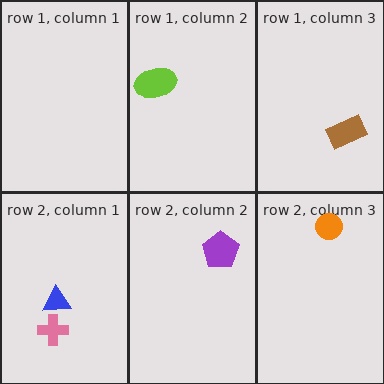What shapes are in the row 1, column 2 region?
The lime ellipse.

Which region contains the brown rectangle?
The row 1, column 3 region.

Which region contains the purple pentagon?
The row 2, column 2 region.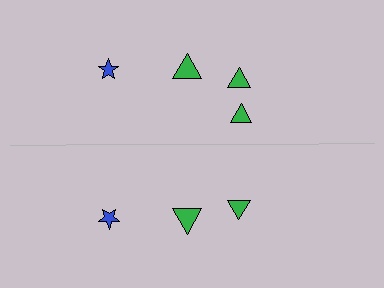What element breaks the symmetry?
A green triangle is missing from the bottom side.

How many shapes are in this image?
There are 7 shapes in this image.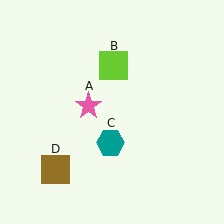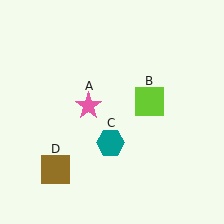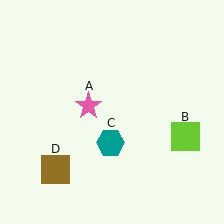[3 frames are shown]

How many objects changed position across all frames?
1 object changed position: lime square (object B).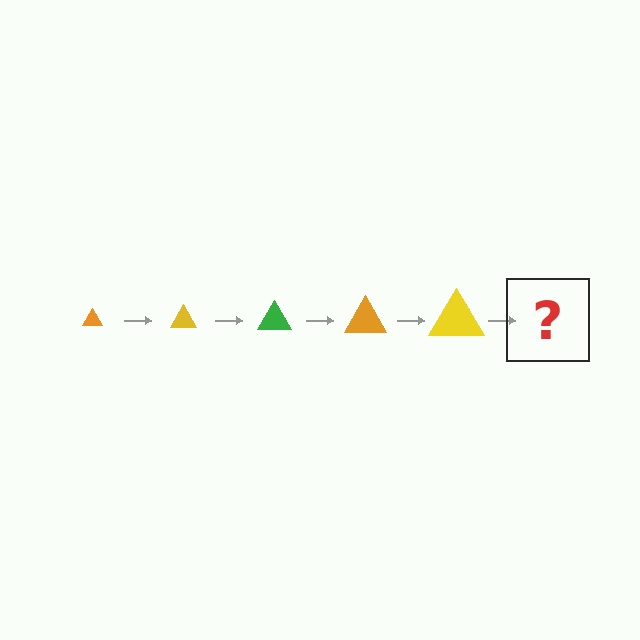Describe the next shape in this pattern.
It should be a green triangle, larger than the previous one.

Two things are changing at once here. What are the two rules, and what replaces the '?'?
The two rules are that the triangle grows larger each step and the color cycles through orange, yellow, and green. The '?' should be a green triangle, larger than the previous one.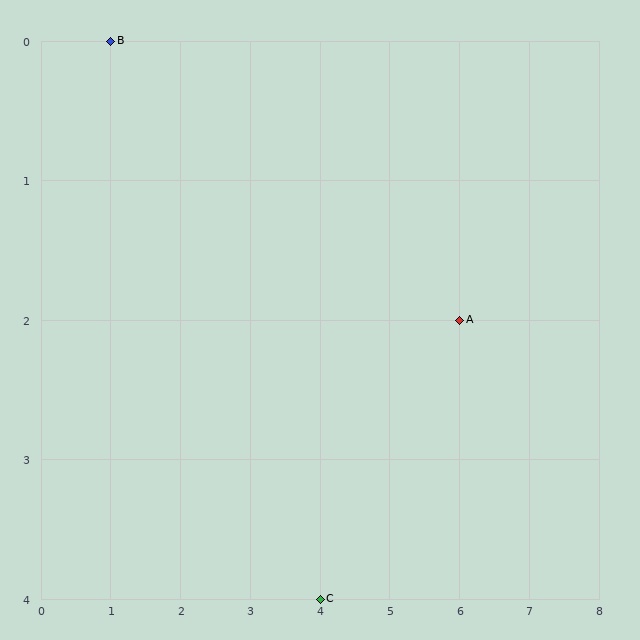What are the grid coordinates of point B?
Point B is at grid coordinates (1, 0).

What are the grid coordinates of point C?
Point C is at grid coordinates (4, 4).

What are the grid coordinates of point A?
Point A is at grid coordinates (6, 2).